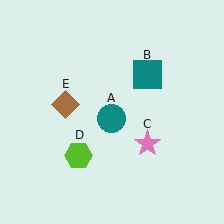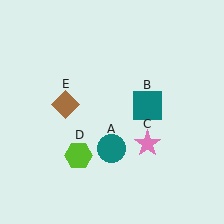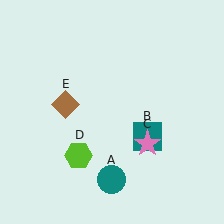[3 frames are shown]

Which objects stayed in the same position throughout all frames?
Pink star (object C) and lime hexagon (object D) and brown diamond (object E) remained stationary.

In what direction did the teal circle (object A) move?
The teal circle (object A) moved down.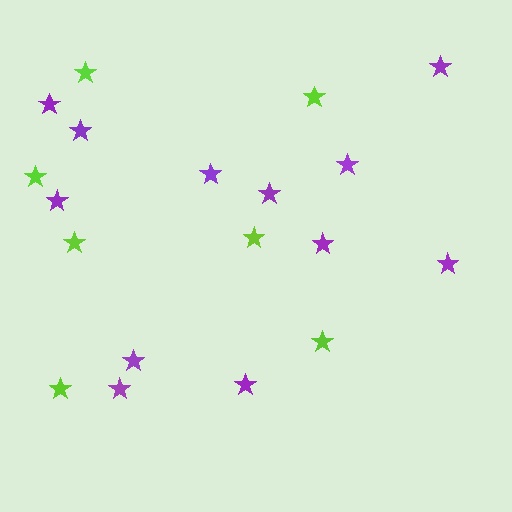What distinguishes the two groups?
There are 2 groups: one group of lime stars (7) and one group of purple stars (12).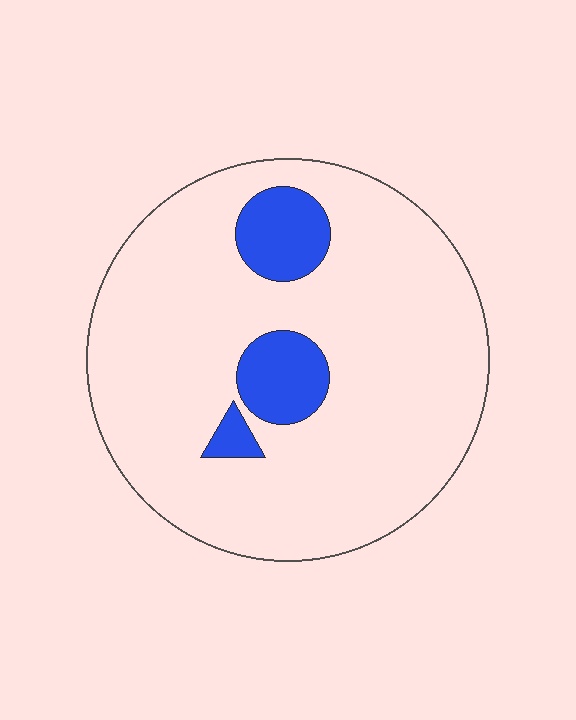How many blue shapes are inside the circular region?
3.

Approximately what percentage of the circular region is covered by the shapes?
Approximately 15%.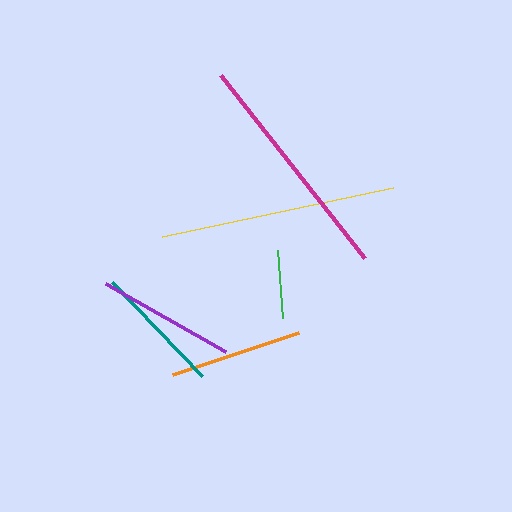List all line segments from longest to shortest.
From longest to shortest: yellow, magenta, purple, orange, teal, green.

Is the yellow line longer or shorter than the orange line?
The yellow line is longer than the orange line.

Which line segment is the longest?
The yellow line is the longest at approximately 236 pixels.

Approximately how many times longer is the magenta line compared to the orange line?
The magenta line is approximately 1.8 times the length of the orange line.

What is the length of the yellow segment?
The yellow segment is approximately 236 pixels long.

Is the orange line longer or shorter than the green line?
The orange line is longer than the green line.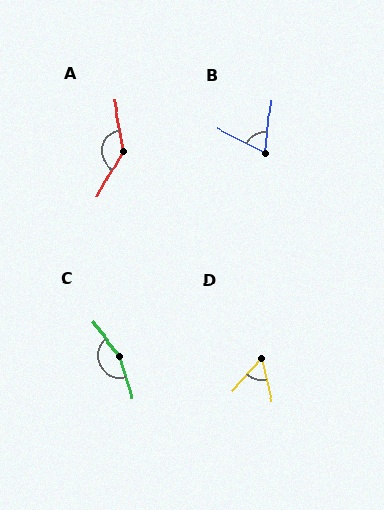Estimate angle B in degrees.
Approximately 70 degrees.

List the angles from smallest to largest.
D (56°), B (70°), A (140°), C (158°).